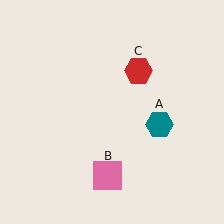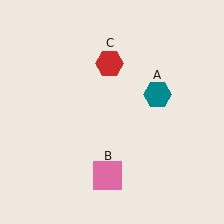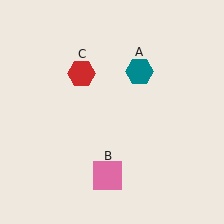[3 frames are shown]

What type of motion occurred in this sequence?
The teal hexagon (object A), red hexagon (object C) rotated counterclockwise around the center of the scene.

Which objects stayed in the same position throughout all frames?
Pink square (object B) remained stationary.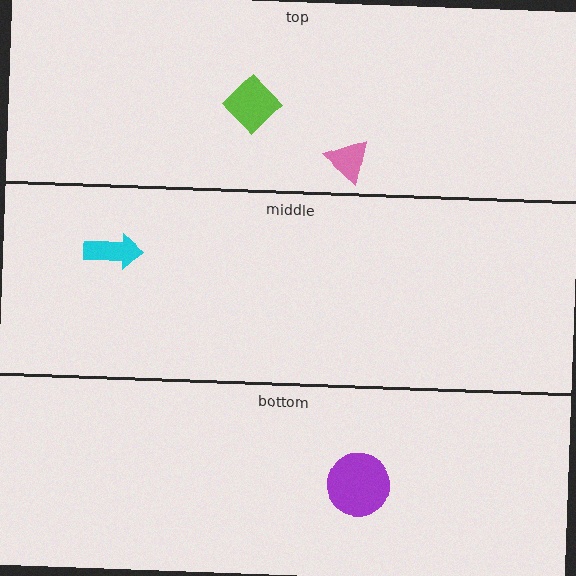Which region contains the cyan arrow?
The middle region.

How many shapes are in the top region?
2.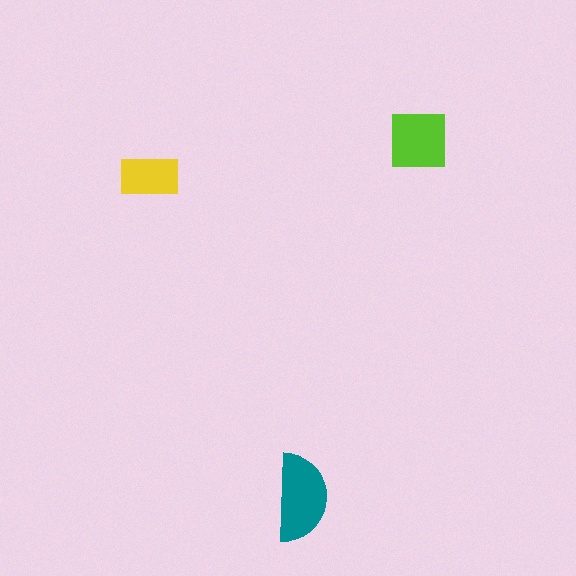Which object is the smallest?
The yellow rectangle.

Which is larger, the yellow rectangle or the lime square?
The lime square.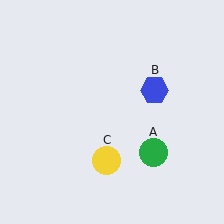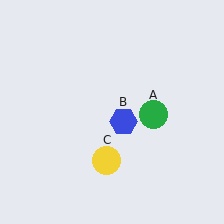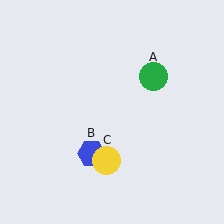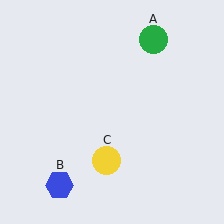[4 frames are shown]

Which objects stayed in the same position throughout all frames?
Yellow circle (object C) remained stationary.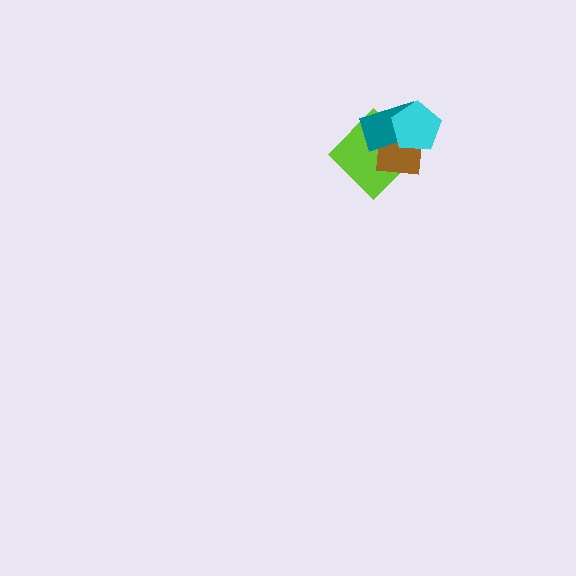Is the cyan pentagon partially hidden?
No, no other shape covers it.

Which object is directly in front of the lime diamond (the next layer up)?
The brown square is directly in front of the lime diamond.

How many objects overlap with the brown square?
3 objects overlap with the brown square.